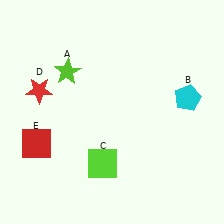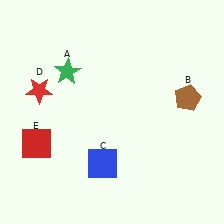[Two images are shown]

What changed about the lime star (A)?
In Image 1, A is lime. In Image 2, it changed to green.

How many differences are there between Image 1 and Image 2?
There are 3 differences between the two images.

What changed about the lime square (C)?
In Image 1, C is lime. In Image 2, it changed to blue.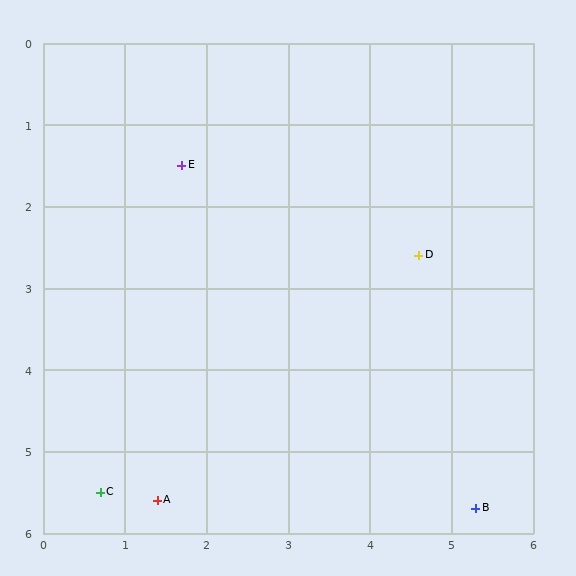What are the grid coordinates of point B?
Point B is at approximately (5.3, 5.7).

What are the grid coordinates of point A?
Point A is at approximately (1.4, 5.6).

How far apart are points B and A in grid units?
Points B and A are about 3.9 grid units apart.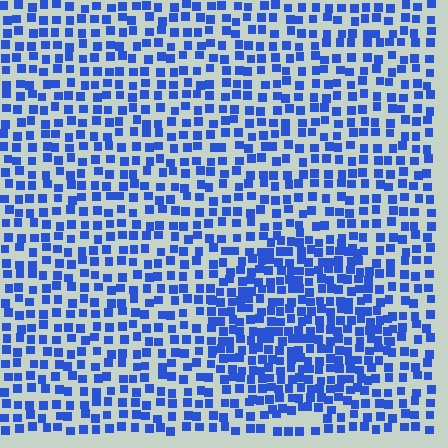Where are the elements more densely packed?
The elements are more densely packed inside the circle boundary.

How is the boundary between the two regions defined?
The boundary is defined by a change in element density (approximately 1.7x ratio). All elements are the same color, size, and shape.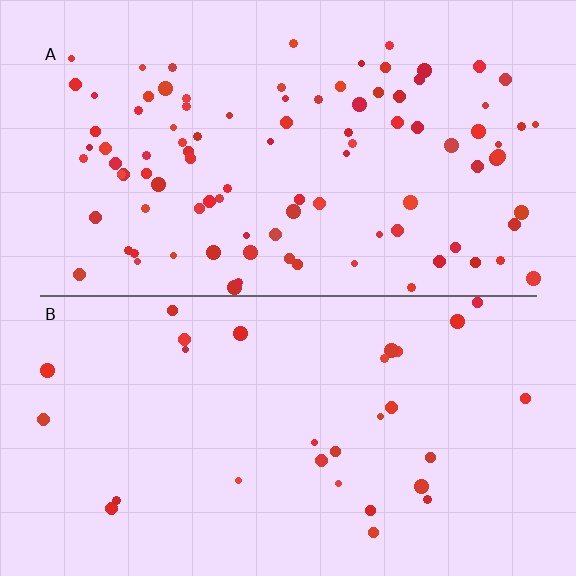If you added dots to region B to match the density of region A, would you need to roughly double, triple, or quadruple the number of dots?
Approximately triple.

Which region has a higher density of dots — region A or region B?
A (the top).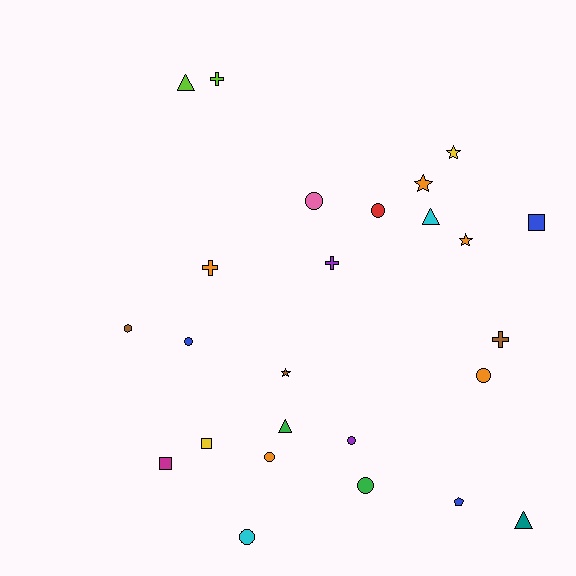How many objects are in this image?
There are 25 objects.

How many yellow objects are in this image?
There are 2 yellow objects.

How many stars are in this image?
There are 4 stars.